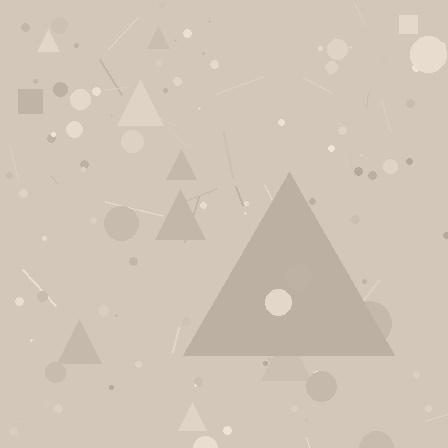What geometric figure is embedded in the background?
A triangle is embedded in the background.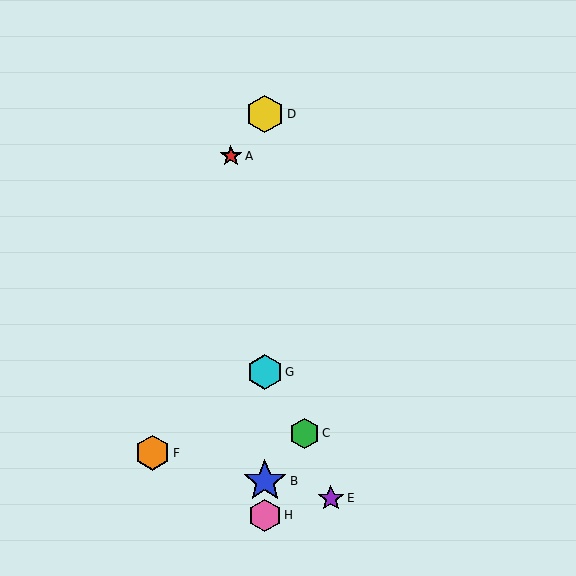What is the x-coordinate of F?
Object F is at x≈153.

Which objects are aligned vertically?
Objects B, D, G, H are aligned vertically.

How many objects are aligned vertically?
4 objects (B, D, G, H) are aligned vertically.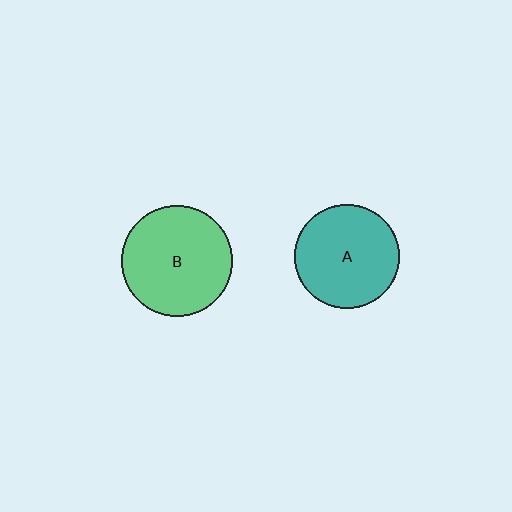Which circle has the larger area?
Circle B (green).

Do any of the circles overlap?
No, none of the circles overlap.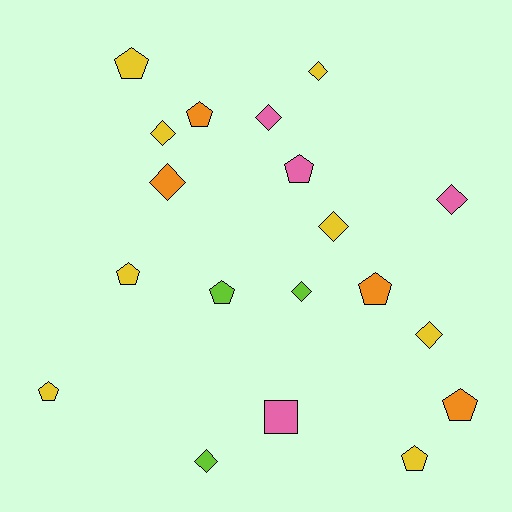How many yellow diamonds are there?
There are 4 yellow diamonds.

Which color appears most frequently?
Yellow, with 8 objects.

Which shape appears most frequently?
Pentagon, with 9 objects.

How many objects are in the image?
There are 19 objects.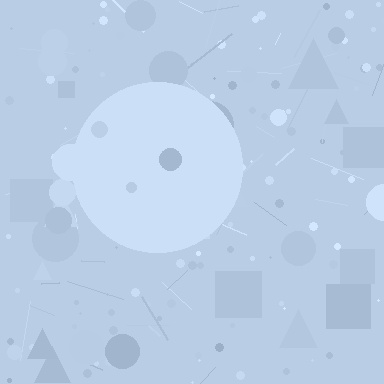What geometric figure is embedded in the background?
A circle is embedded in the background.